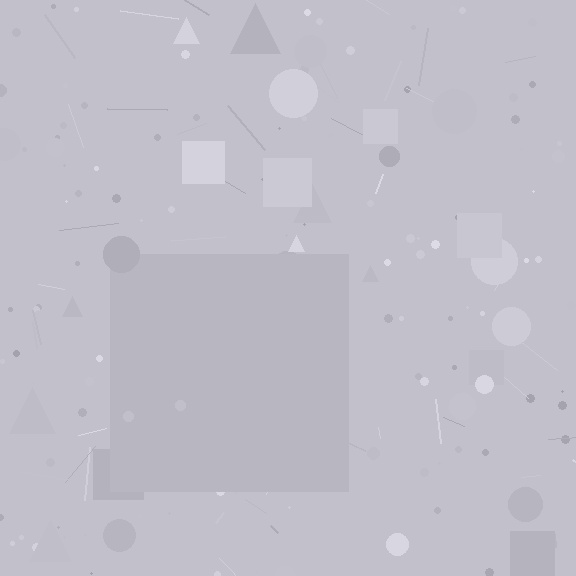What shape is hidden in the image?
A square is hidden in the image.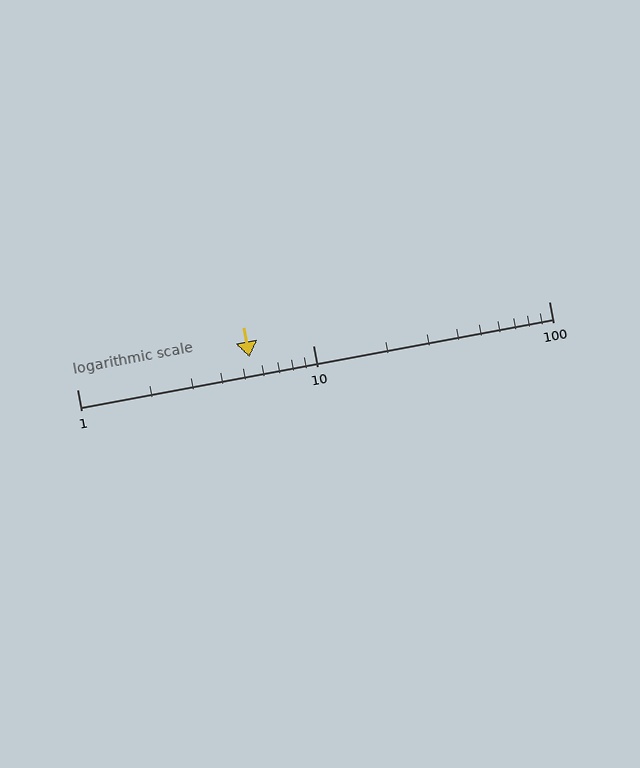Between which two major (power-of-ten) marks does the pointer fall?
The pointer is between 1 and 10.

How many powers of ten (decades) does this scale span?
The scale spans 2 decades, from 1 to 100.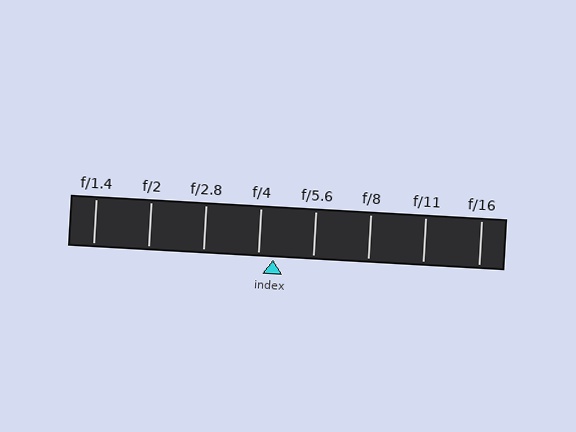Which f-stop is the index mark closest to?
The index mark is closest to f/4.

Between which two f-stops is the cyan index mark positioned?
The index mark is between f/4 and f/5.6.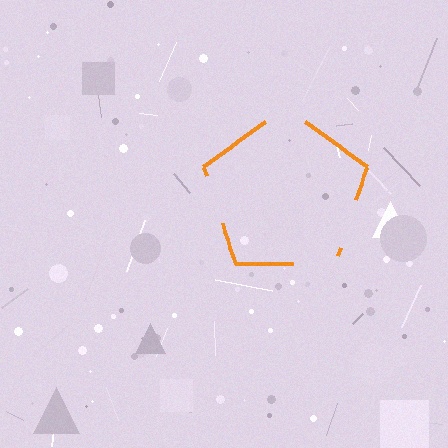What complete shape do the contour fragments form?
The contour fragments form a pentagon.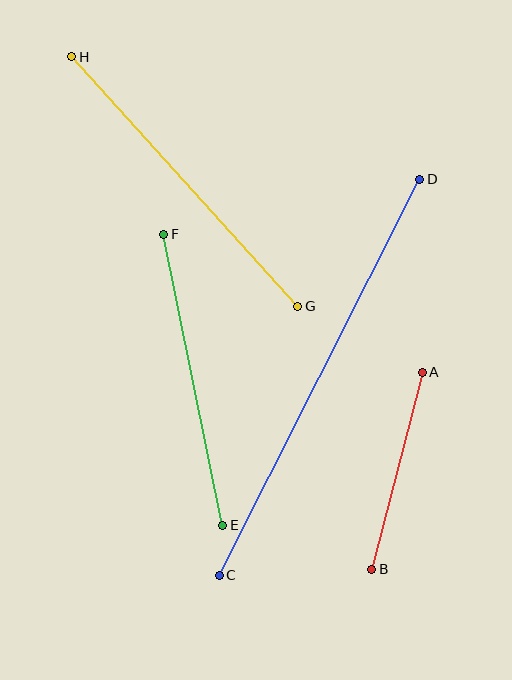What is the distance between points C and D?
The distance is approximately 444 pixels.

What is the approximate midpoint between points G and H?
The midpoint is at approximately (185, 182) pixels.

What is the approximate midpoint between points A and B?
The midpoint is at approximately (397, 471) pixels.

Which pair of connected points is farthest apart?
Points C and D are farthest apart.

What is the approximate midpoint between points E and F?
The midpoint is at approximately (193, 380) pixels.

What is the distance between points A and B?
The distance is approximately 204 pixels.